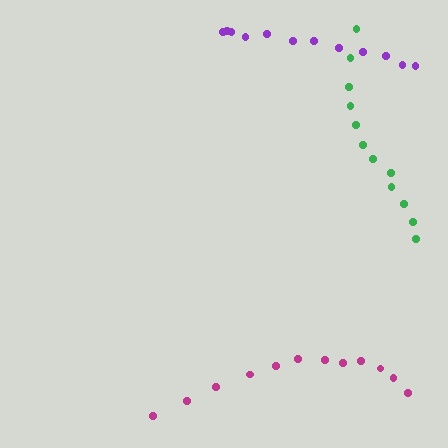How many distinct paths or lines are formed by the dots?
There are 3 distinct paths.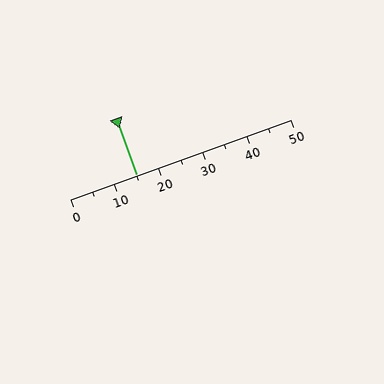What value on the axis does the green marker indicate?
The marker indicates approximately 15.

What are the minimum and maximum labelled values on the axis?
The axis runs from 0 to 50.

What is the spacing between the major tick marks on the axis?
The major ticks are spaced 10 apart.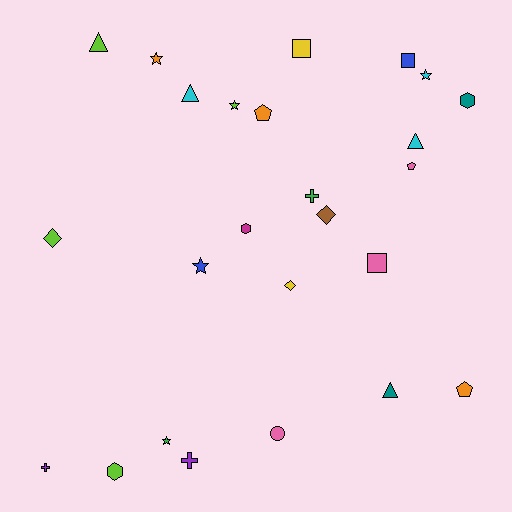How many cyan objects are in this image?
There are 3 cyan objects.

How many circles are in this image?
There is 1 circle.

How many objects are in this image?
There are 25 objects.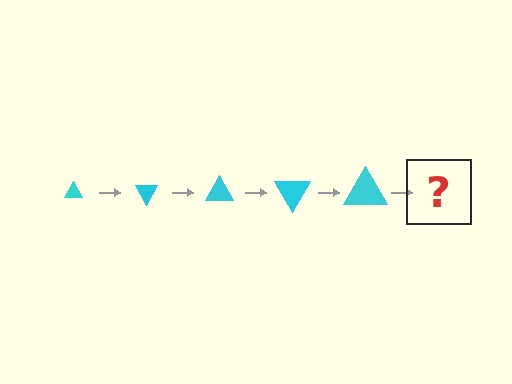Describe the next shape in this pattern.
It should be a triangle, larger than the previous one and rotated 300 degrees from the start.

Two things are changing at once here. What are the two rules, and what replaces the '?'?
The two rules are that the triangle grows larger each step and it rotates 60 degrees each step. The '?' should be a triangle, larger than the previous one and rotated 300 degrees from the start.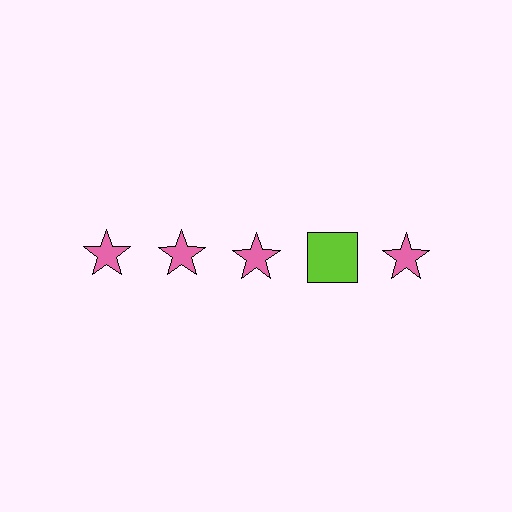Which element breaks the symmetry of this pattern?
The lime square in the top row, second from right column breaks the symmetry. All other shapes are pink stars.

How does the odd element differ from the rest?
It differs in both color (lime instead of pink) and shape (square instead of star).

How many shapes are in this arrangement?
There are 5 shapes arranged in a grid pattern.